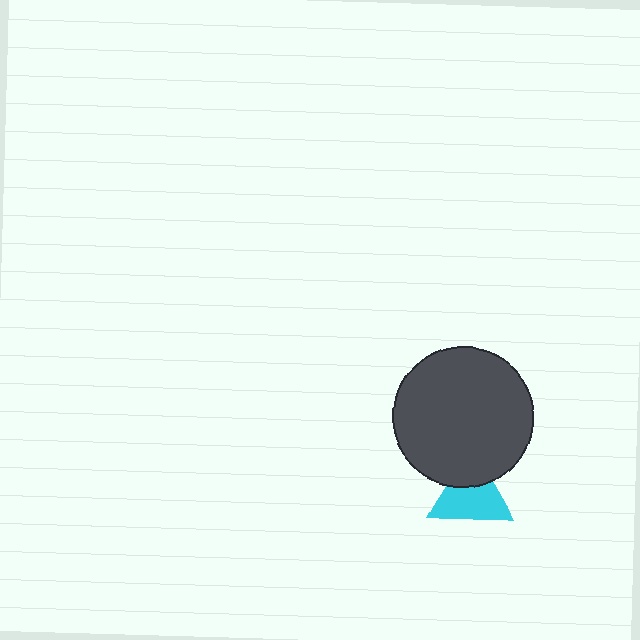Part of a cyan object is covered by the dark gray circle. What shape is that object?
It is a triangle.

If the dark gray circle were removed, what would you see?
You would see the complete cyan triangle.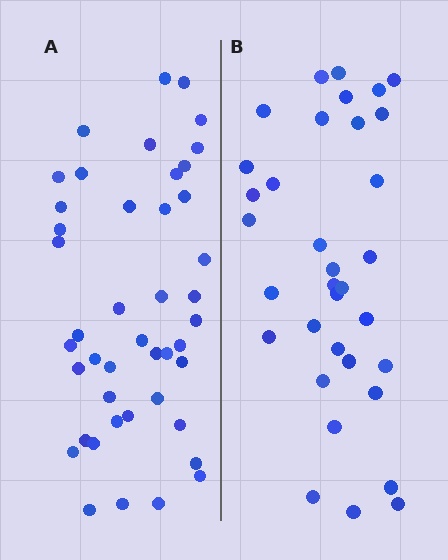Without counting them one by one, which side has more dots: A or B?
Region A (the left region) has more dots.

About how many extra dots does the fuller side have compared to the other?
Region A has roughly 10 or so more dots than region B.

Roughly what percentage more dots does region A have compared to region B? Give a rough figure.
About 30% more.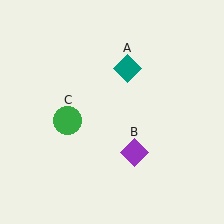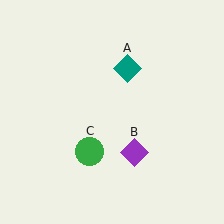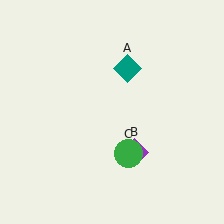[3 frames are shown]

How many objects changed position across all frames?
1 object changed position: green circle (object C).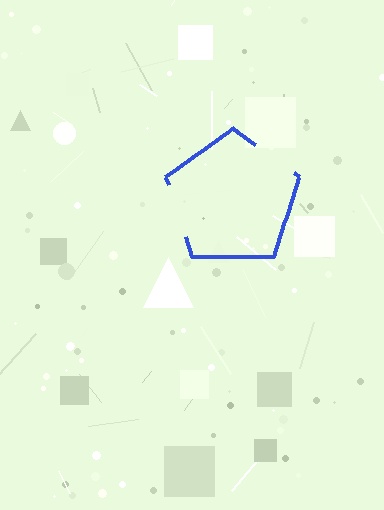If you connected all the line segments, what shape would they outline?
They would outline a pentagon.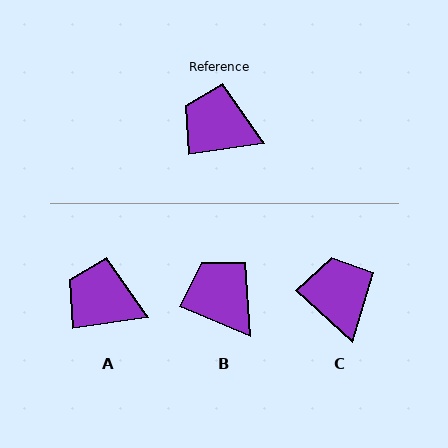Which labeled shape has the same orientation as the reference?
A.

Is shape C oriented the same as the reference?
No, it is off by about 51 degrees.